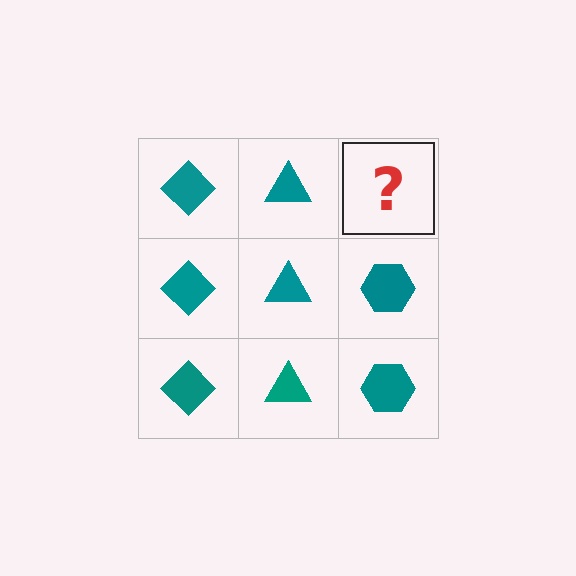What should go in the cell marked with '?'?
The missing cell should contain a teal hexagon.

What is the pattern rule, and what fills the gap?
The rule is that each column has a consistent shape. The gap should be filled with a teal hexagon.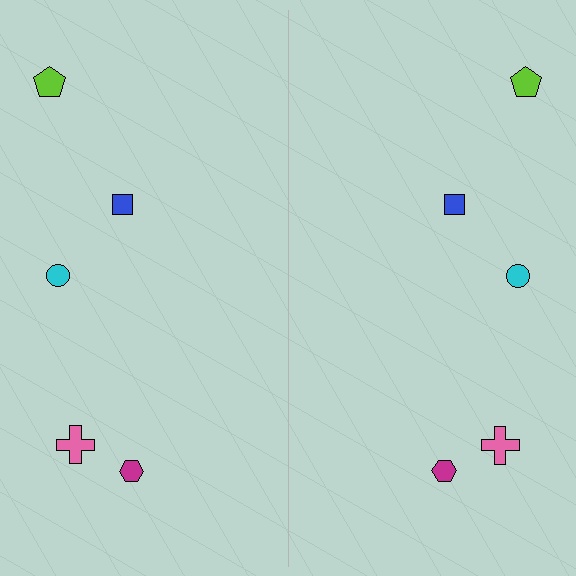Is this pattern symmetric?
Yes, this pattern has bilateral (reflection) symmetry.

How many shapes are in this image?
There are 10 shapes in this image.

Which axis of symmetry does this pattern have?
The pattern has a vertical axis of symmetry running through the center of the image.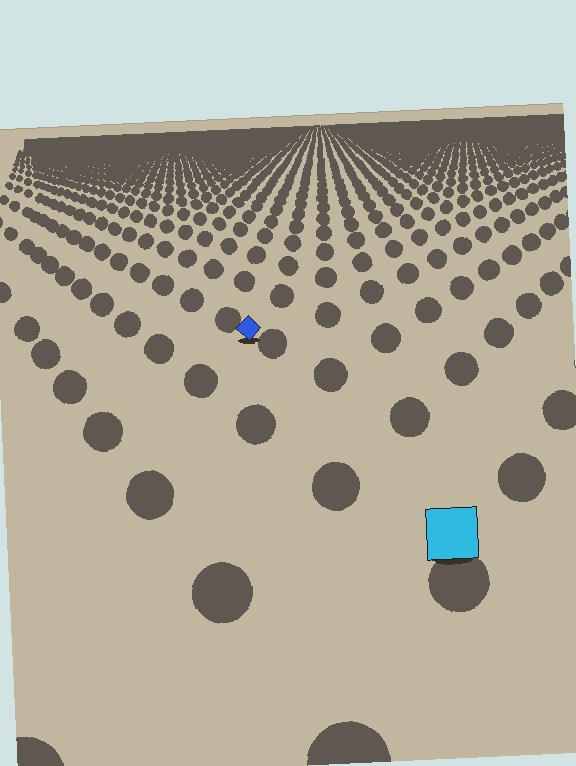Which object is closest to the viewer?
The cyan square is closest. The texture marks near it are larger and more spread out.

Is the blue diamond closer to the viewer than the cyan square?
No. The cyan square is closer — you can tell from the texture gradient: the ground texture is coarser near it.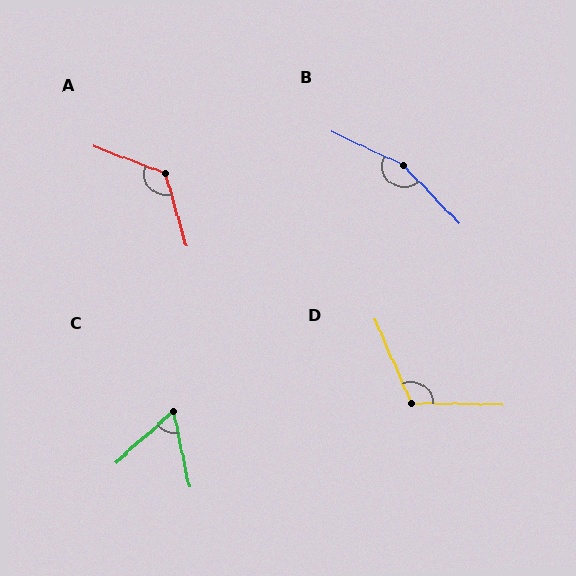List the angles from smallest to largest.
C (60°), D (115°), A (128°), B (159°).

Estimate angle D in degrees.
Approximately 115 degrees.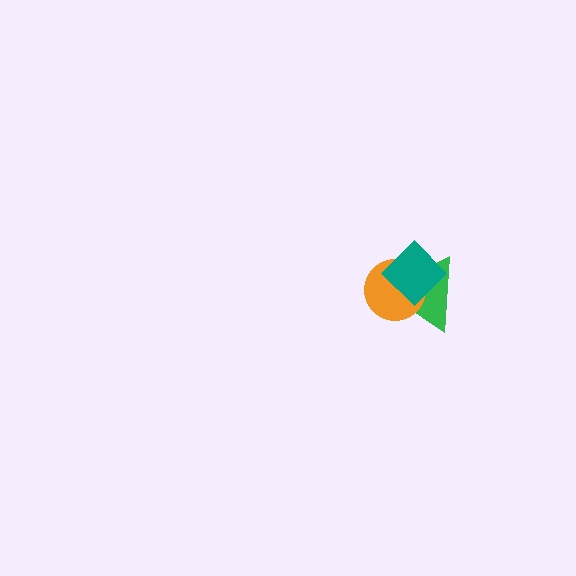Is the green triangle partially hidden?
Yes, it is partially covered by another shape.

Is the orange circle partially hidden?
Yes, it is partially covered by another shape.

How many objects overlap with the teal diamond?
2 objects overlap with the teal diamond.